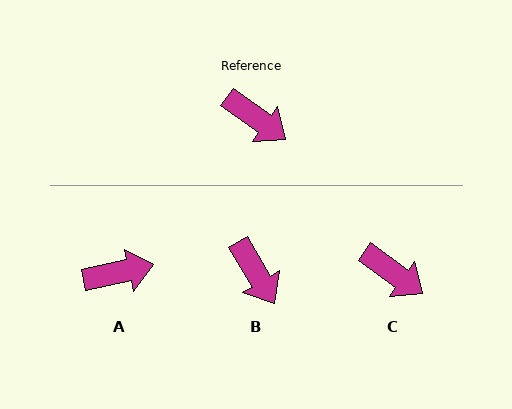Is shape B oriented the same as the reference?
No, it is off by about 23 degrees.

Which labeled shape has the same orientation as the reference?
C.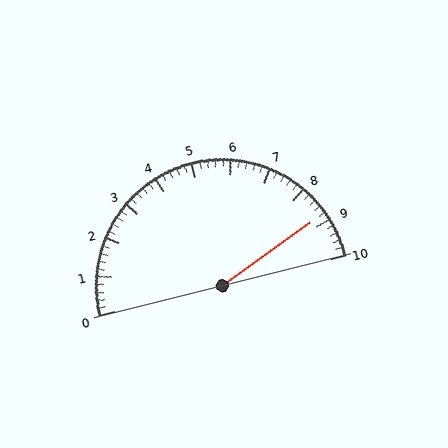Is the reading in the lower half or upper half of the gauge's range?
The reading is in the upper half of the range (0 to 10).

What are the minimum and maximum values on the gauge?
The gauge ranges from 0 to 10.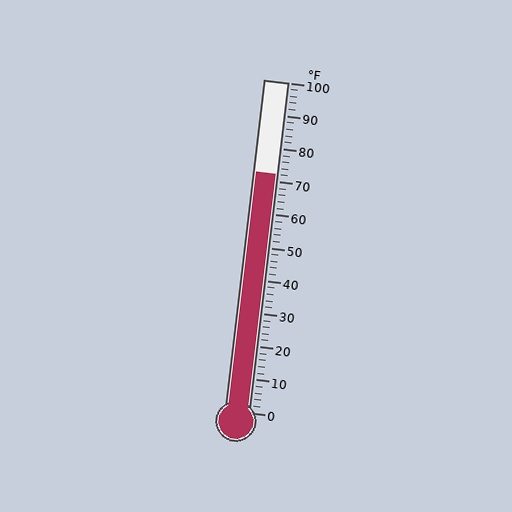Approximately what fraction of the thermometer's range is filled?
The thermometer is filled to approximately 70% of its range.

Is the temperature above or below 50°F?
The temperature is above 50°F.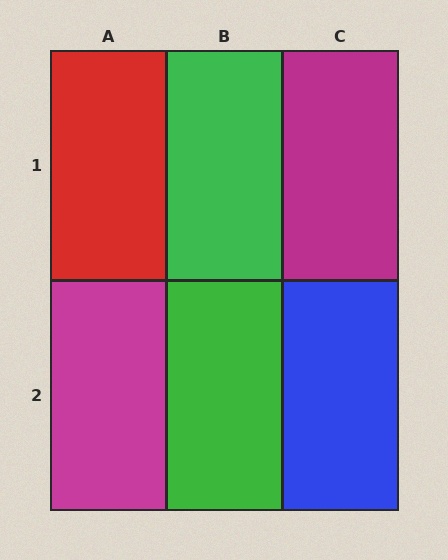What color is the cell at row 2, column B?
Green.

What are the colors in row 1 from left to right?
Red, green, magenta.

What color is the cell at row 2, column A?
Magenta.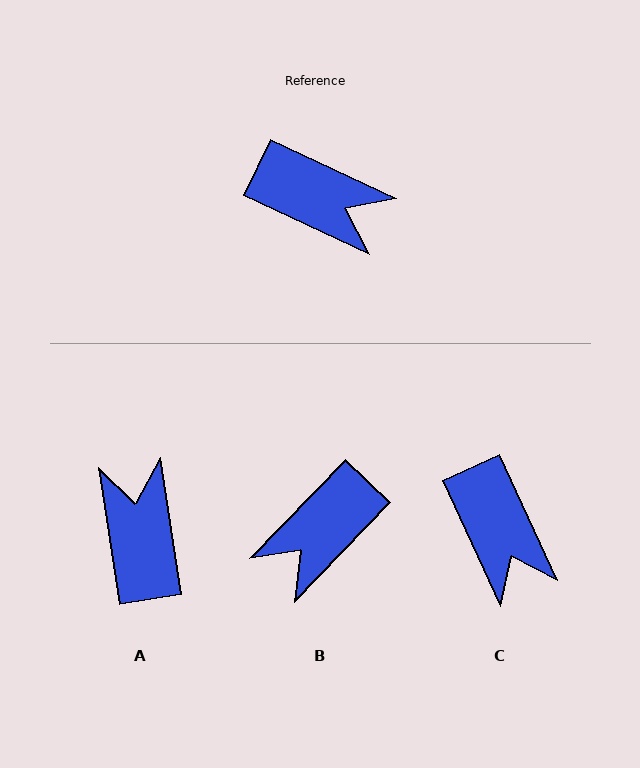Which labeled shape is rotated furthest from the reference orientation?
A, about 124 degrees away.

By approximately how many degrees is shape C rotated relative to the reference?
Approximately 40 degrees clockwise.